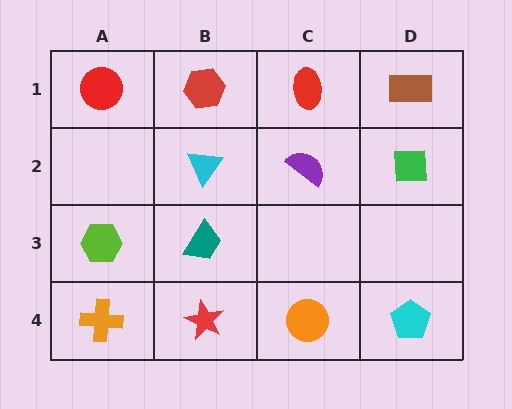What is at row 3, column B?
A teal trapezoid.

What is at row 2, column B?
A cyan triangle.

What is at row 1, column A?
A red circle.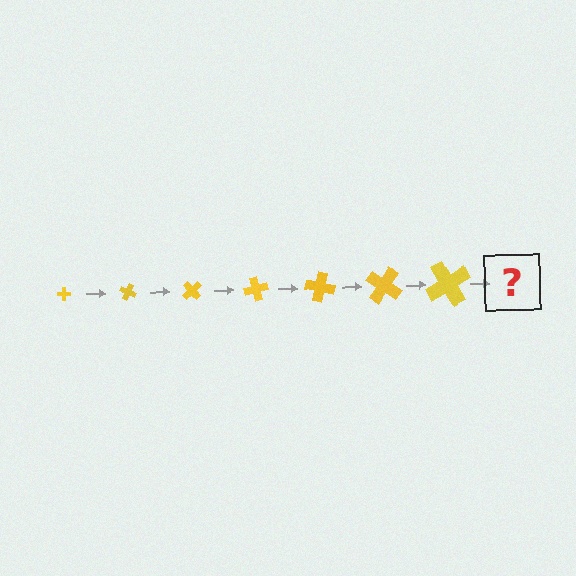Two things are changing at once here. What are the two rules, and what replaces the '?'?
The two rules are that the cross grows larger each step and it rotates 25 degrees each step. The '?' should be a cross, larger than the previous one and rotated 175 degrees from the start.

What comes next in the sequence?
The next element should be a cross, larger than the previous one and rotated 175 degrees from the start.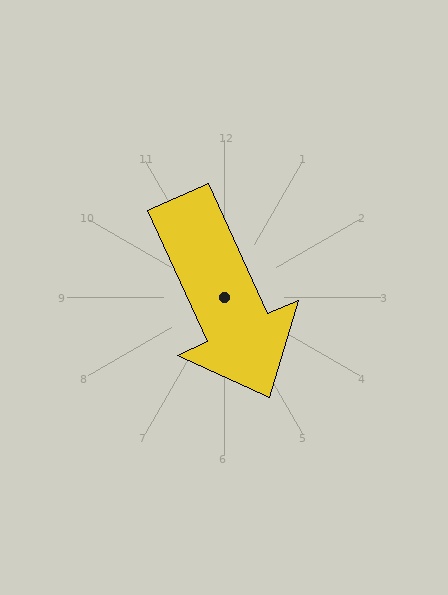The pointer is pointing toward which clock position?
Roughly 5 o'clock.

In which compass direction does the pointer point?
Southeast.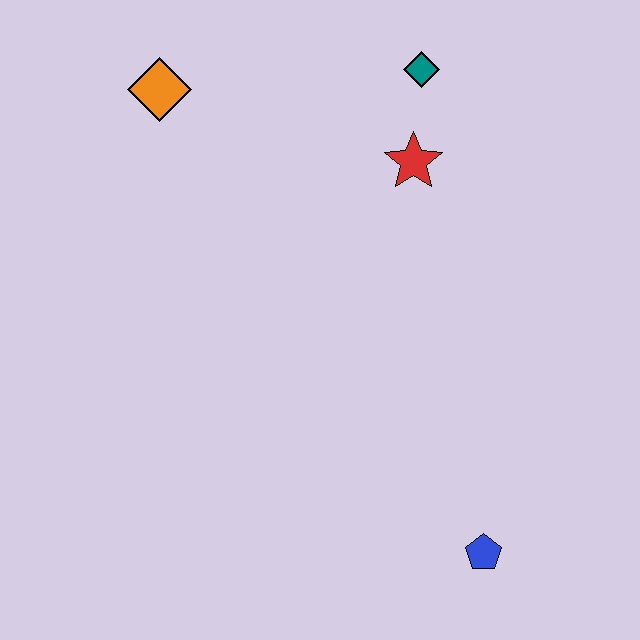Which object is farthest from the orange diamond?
The blue pentagon is farthest from the orange diamond.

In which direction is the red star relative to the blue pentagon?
The red star is above the blue pentagon.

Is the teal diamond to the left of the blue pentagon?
Yes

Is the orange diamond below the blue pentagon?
No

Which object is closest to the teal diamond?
The red star is closest to the teal diamond.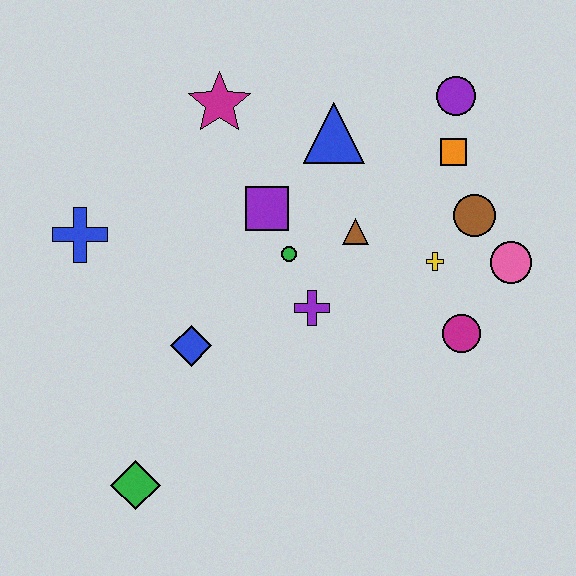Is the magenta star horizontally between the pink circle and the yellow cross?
No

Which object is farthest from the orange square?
The green diamond is farthest from the orange square.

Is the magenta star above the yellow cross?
Yes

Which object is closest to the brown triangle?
The green circle is closest to the brown triangle.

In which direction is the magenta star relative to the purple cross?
The magenta star is above the purple cross.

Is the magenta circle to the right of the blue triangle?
Yes